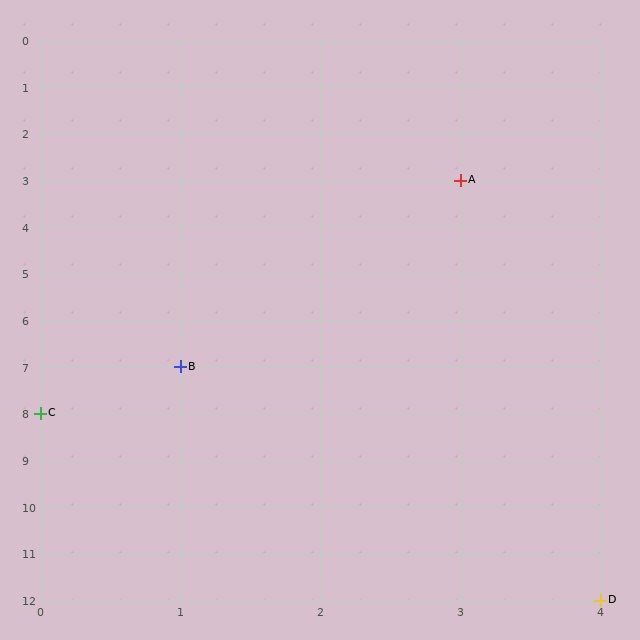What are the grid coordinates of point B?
Point B is at grid coordinates (1, 7).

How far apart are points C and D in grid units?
Points C and D are 4 columns and 4 rows apart (about 5.7 grid units diagonally).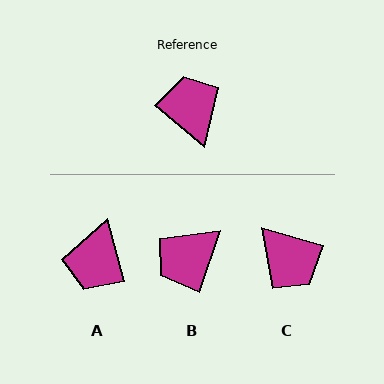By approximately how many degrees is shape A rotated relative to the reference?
Approximately 145 degrees counter-clockwise.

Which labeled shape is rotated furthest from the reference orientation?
C, about 156 degrees away.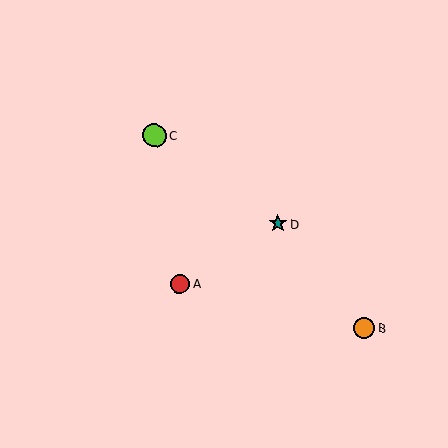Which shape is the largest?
The lime circle (labeled C) is the largest.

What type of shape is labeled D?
Shape D is a teal star.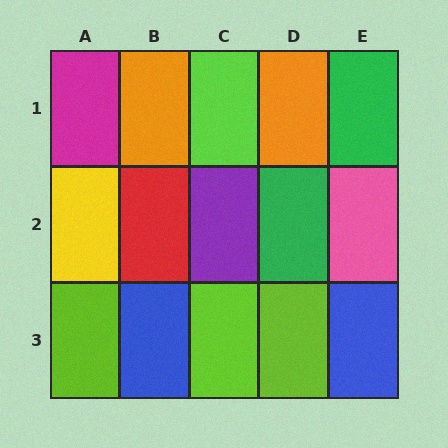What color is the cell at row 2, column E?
Pink.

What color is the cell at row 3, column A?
Lime.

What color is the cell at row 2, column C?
Purple.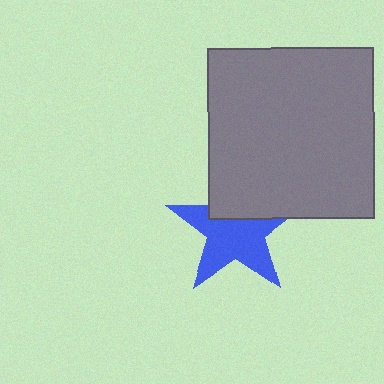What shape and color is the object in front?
The object in front is a gray rectangle.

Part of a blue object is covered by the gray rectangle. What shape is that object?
It is a star.